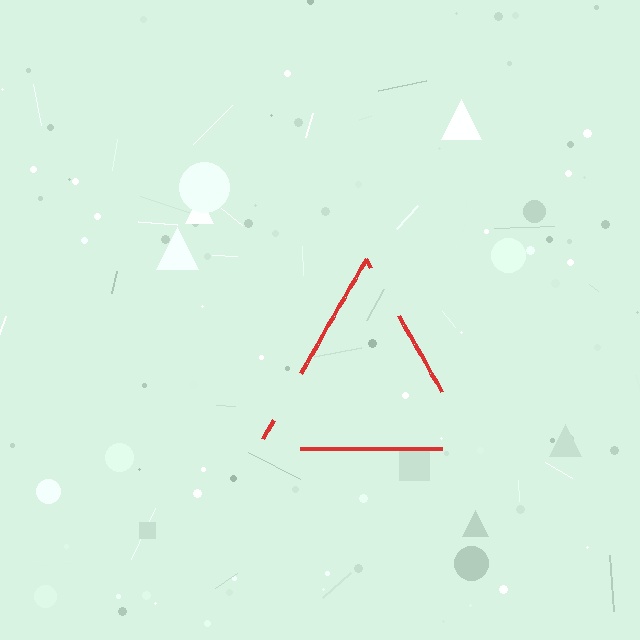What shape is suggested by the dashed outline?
The dashed outline suggests a triangle.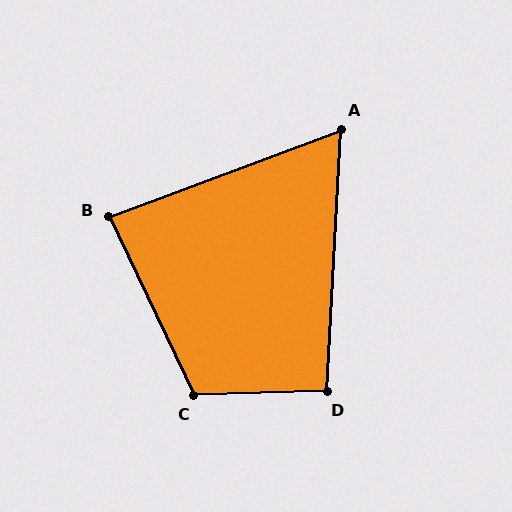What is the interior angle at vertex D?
Approximately 95 degrees (approximately right).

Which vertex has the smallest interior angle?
A, at approximately 66 degrees.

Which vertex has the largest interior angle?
C, at approximately 114 degrees.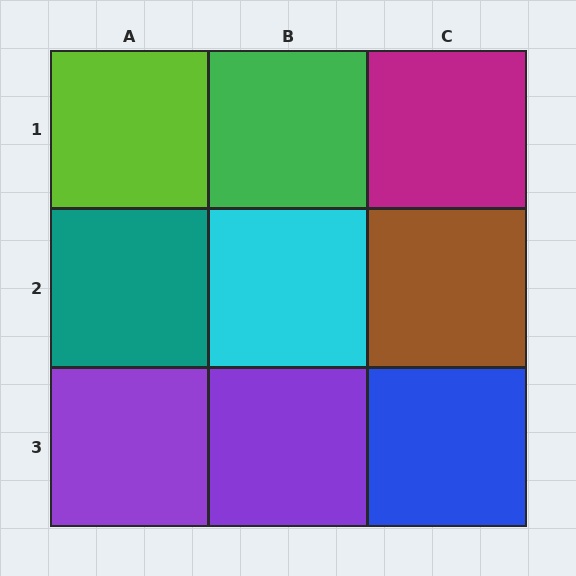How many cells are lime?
1 cell is lime.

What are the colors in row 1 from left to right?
Lime, green, magenta.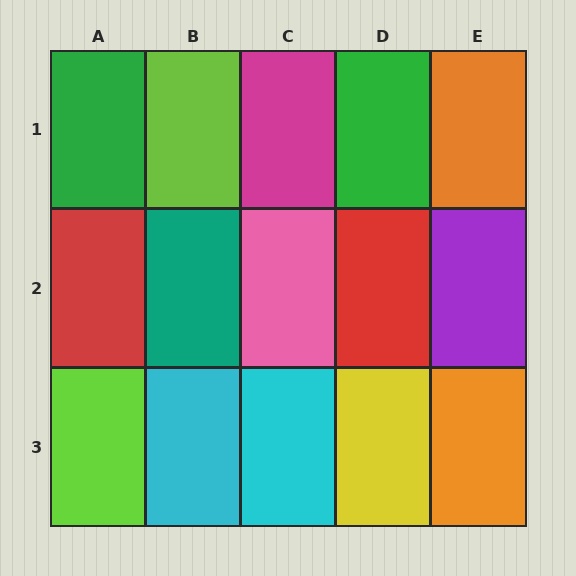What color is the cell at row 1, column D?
Green.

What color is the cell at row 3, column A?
Lime.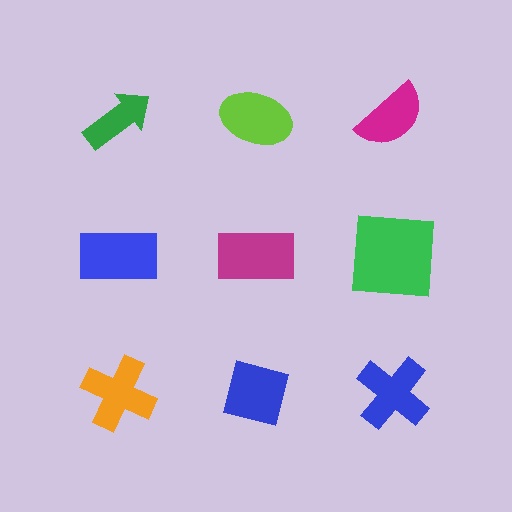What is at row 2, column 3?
A green square.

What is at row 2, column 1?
A blue rectangle.